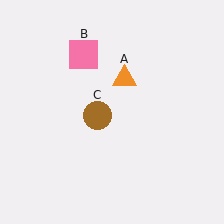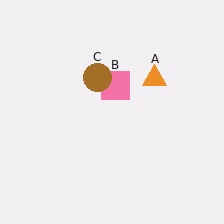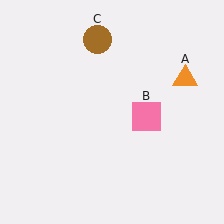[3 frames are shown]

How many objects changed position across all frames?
3 objects changed position: orange triangle (object A), pink square (object B), brown circle (object C).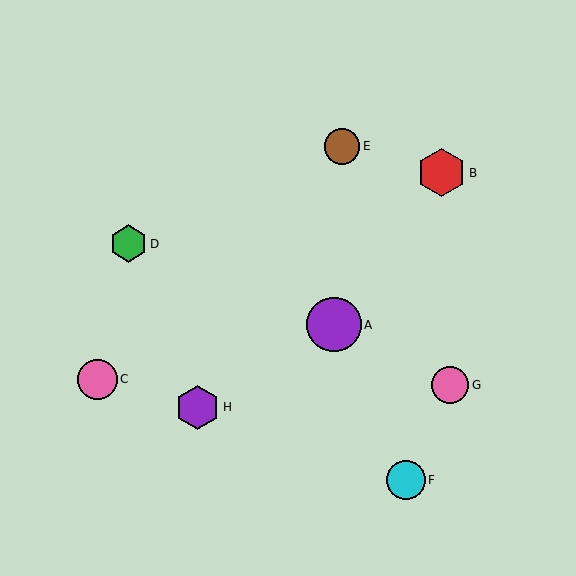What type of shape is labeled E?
Shape E is a brown circle.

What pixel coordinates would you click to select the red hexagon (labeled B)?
Click at (442, 173) to select the red hexagon B.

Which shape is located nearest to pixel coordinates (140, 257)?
The green hexagon (labeled D) at (128, 244) is nearest to that location.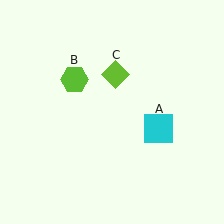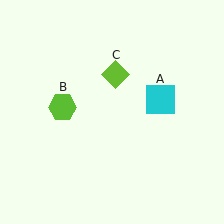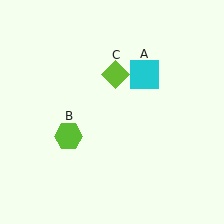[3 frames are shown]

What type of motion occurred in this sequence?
The cyan square (object A), lime hexagon (object B) rotated counterclockwise around the center of the scene.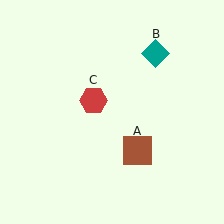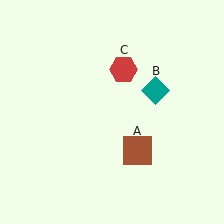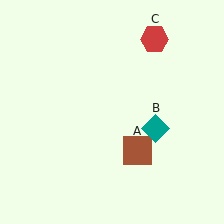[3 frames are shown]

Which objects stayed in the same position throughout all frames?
Brown square (object A) remained stationary.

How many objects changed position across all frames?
2 objects changed position: teal diamond (object B), red hexagon (object C).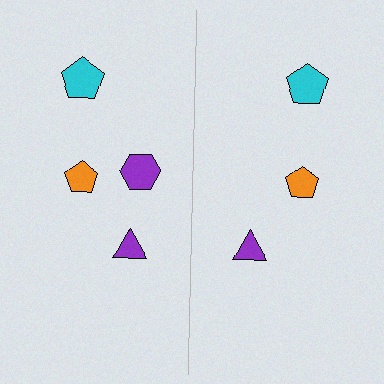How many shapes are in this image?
There are 7 shapes in this image.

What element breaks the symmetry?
A purple hexagon is missing from the right side.